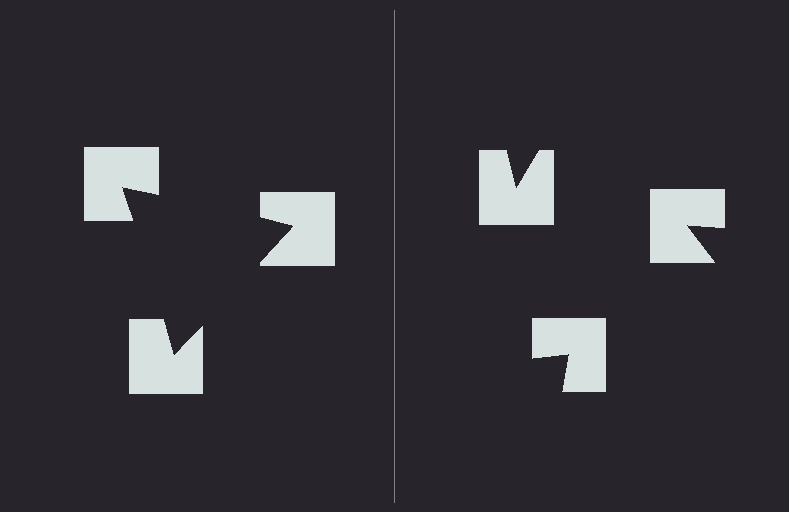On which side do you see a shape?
An illusory triangle appears on the left side. On the right side the wedge cuts are rotated, so no coherent shape forms.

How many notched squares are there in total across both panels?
6 — 3 on each side.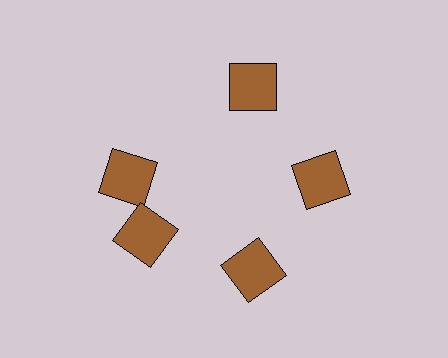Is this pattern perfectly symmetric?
No. The 5 brown squares are arranged in a ring, but one element near the 10 o'clock position is rotated out of alignment along the ring, breaking the 5-fold rotational symmetry.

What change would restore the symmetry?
The symmetry would be restored by rotating it back into even spacing with its neighbors so that all 5 squares sit at equal angles and equal distance from the center.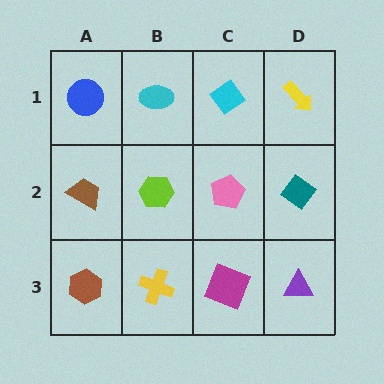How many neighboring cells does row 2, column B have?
4.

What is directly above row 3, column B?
A lime hexagon.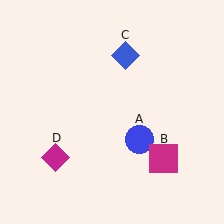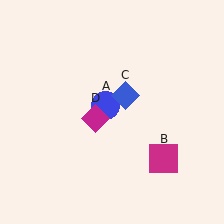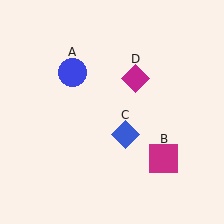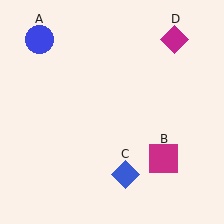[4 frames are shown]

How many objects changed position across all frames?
3 objects changed position: blue circle (object A), blue diamond (object C), magenta diamond (object D).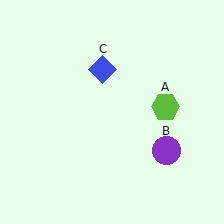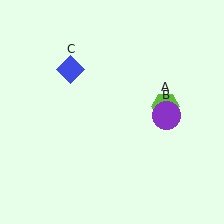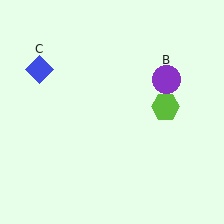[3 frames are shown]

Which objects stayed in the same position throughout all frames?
Lime hexagon (object A) remained stationary.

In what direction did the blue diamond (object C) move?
The blue diamond (object C) moved left.